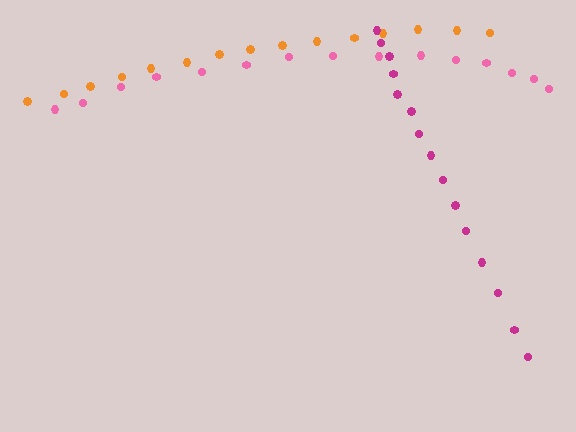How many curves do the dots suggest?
There are 3 distinct paths.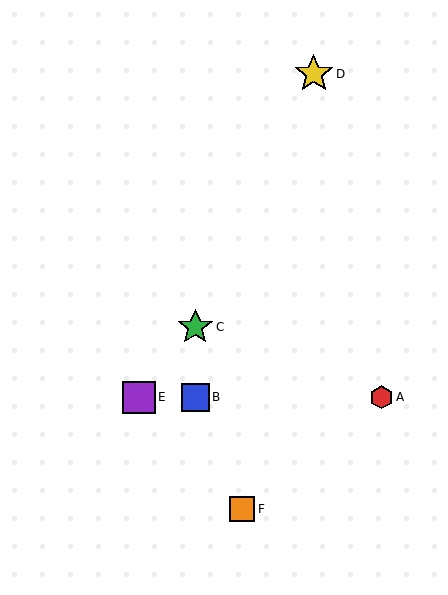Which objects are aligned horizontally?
Objects A, B, E are aligned horizontally.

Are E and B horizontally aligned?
Yes, both are at y≈397.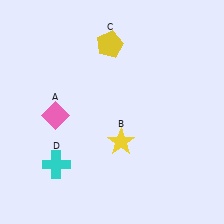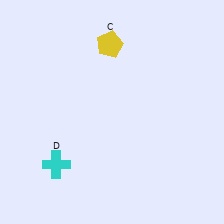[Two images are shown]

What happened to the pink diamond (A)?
The pink diamond (A) was removed in Image 2. It was in the bottom-left area of Image 1.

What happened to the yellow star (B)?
The yellow star (B) was removed in Image 2. It was in the bottom-right area of Image 1.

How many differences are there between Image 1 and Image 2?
There are 2 differences between the two images.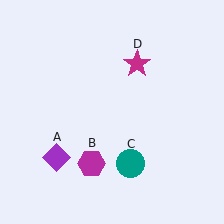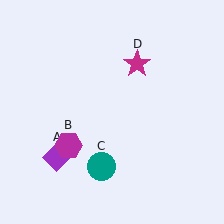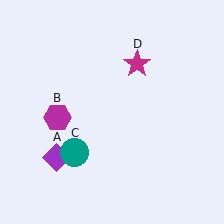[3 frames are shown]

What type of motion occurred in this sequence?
The magenta hexagon (object B), teal circle (object C) rotated clockwise around the center of the scene.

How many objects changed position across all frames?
2 objects changed position: magenta hexagon (object B), teal circle (object C).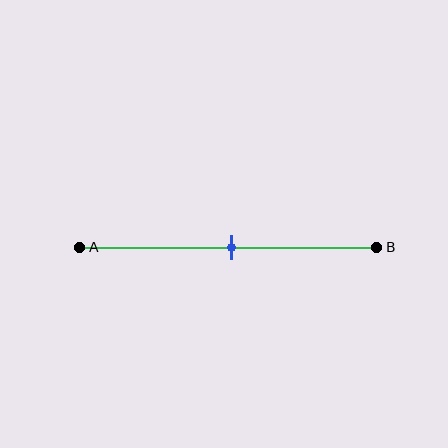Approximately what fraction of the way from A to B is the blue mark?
The blue mark is approximately 50% of the way from A to B.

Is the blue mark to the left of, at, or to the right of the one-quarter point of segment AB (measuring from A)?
The blue mark is to the right of the one-quarter point of segment AB.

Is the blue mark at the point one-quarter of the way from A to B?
No, the mark is at about 50% from A, not at the 25% one-quarter point.